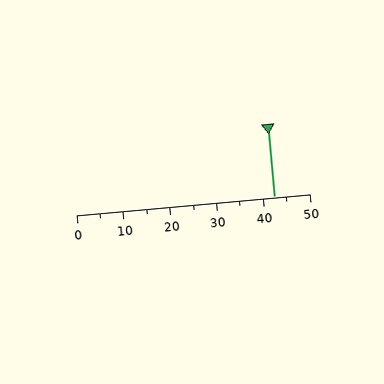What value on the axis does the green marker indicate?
The marker indicates approximately 42.5.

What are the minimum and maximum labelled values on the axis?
The axis runs from 0 to 50.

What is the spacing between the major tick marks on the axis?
The major ticks are spaced 10 apart.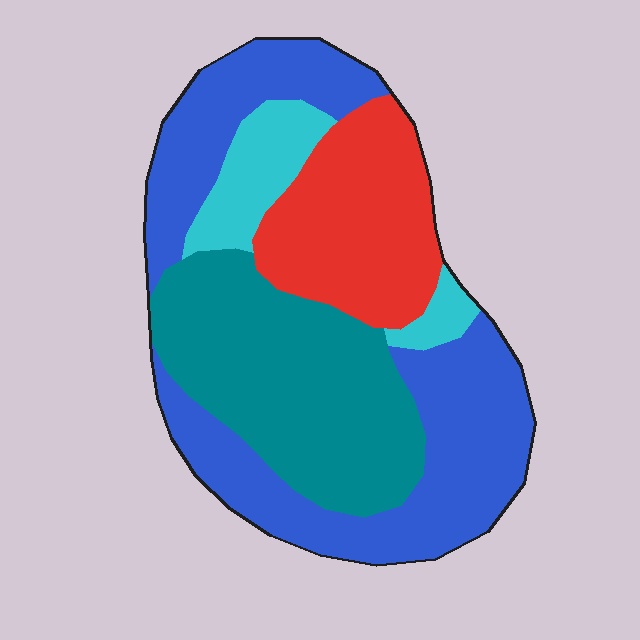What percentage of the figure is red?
Red takes up about one fifth (1/5) of the figure.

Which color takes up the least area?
Cyan, at roughly 10%.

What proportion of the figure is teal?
Teal covers around 30% of the figure.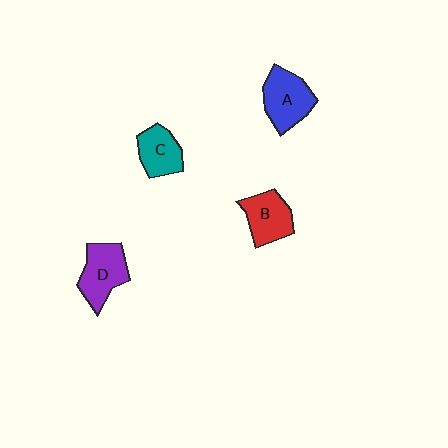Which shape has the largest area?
Shape A (blue).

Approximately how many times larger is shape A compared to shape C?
Approximately 1.3 times.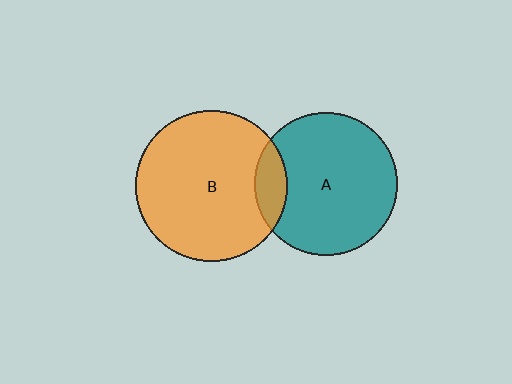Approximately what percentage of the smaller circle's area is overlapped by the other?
Approximately 15%.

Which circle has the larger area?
Circle B (orange).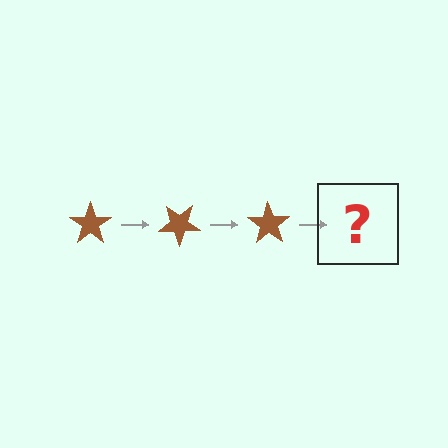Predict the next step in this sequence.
The next step is a brown star rotated 105 degrees.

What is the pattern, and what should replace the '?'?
The pattern is that the star rotates 35 degrees each step. The '?' should be a brown star rotated 105 degrees.